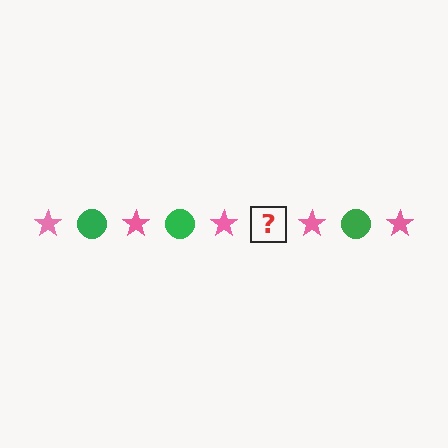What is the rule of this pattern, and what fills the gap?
The rule is that the pattern alternates between pink star and green circle. The gap should be filled with a green circle.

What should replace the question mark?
The question mark should be replaced with a green circle.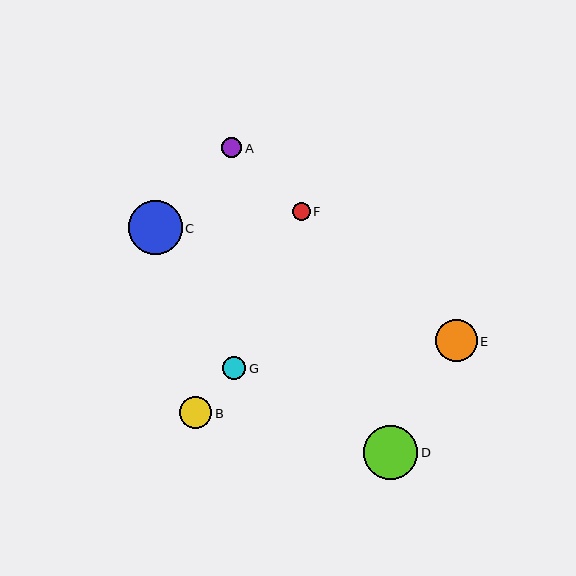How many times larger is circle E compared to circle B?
Circle E is approximately 1.3 times the size of circle B.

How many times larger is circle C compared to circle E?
Circle C is approximately 1.3 times the size of circle E.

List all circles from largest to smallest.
From largest to smallest: D, C, E, B, G, A, F.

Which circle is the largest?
Circle D is the largest with a size of approximately 54 pixels.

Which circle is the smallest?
Circle F is the smallest with a size of approximately 18 pixels.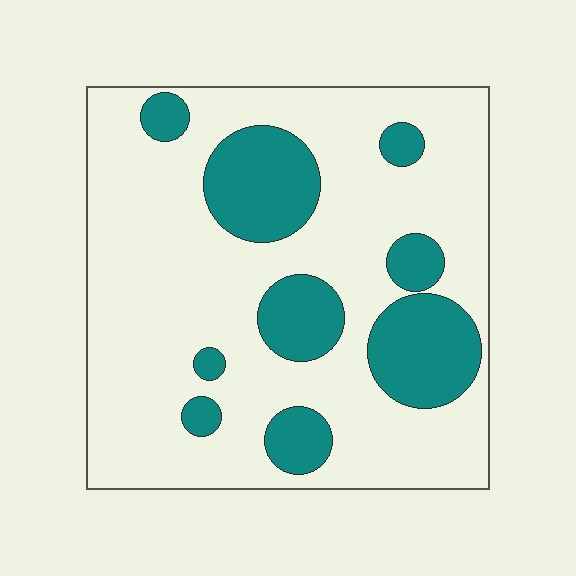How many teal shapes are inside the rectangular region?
9.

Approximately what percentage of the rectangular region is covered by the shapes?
Approximately 25%.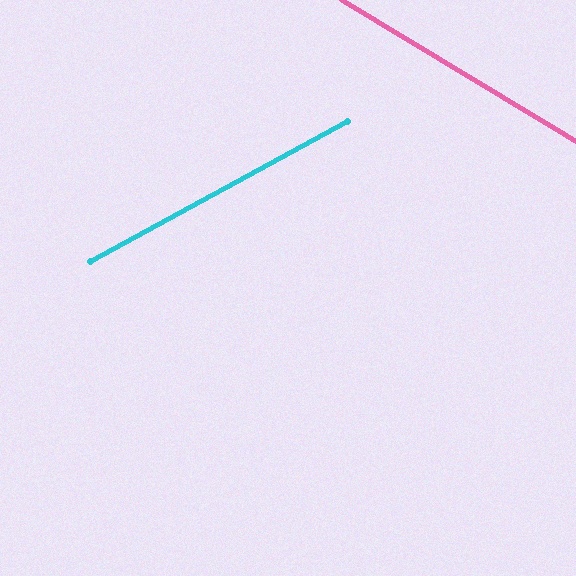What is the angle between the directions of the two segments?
Approximately 60 degrees.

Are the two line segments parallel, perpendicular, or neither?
Neither parallel nor perpendicular — they differ by about 60°.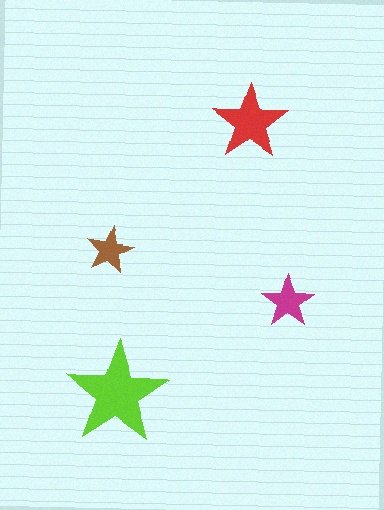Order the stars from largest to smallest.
the lime one, the red one, the magenta one, the brown one.